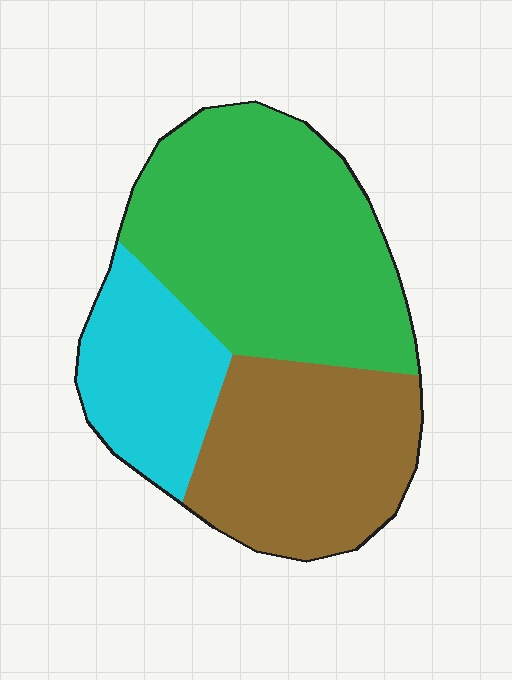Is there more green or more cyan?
Green.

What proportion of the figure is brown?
Brown takes up about one third (1/3) of the figure.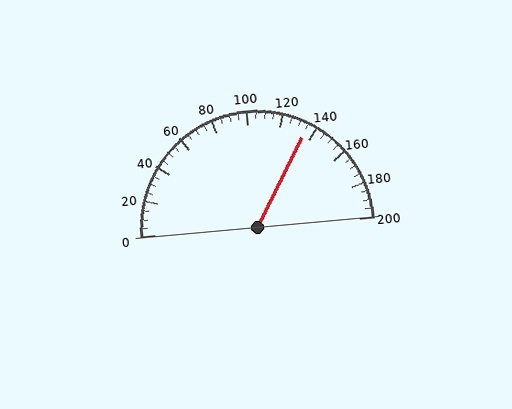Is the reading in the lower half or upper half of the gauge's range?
The reading is in the upper half of the range (0 to 200).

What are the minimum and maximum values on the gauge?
The gauge ranges from 0 to 200.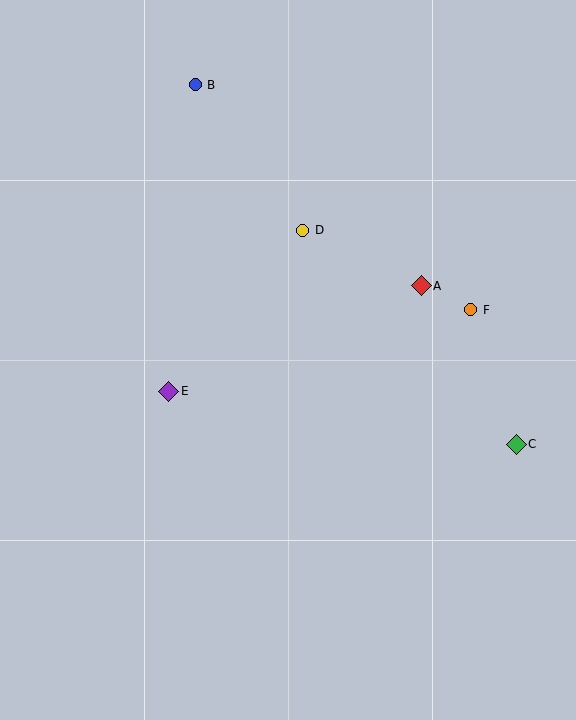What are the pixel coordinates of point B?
Point B is at (195, 85).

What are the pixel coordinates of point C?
Point C is at (516, 444).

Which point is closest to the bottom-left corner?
Point E is closest to the bottom-left corner.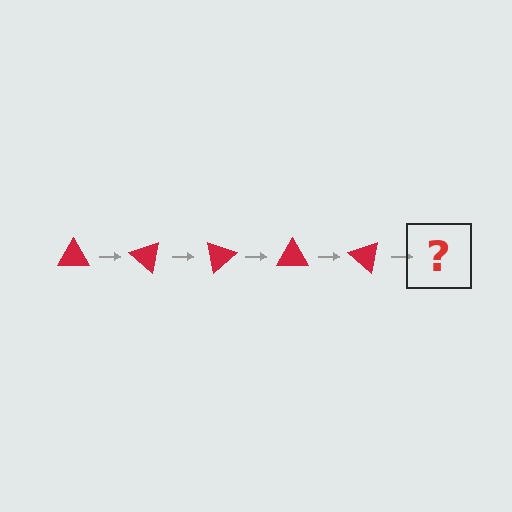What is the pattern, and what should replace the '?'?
The pattern is that the triangle rotates 40 degrees each step. The '?' should be a red triangle rotated 200 degrees.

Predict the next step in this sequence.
The next step is a red triangle rotated 200 degrees.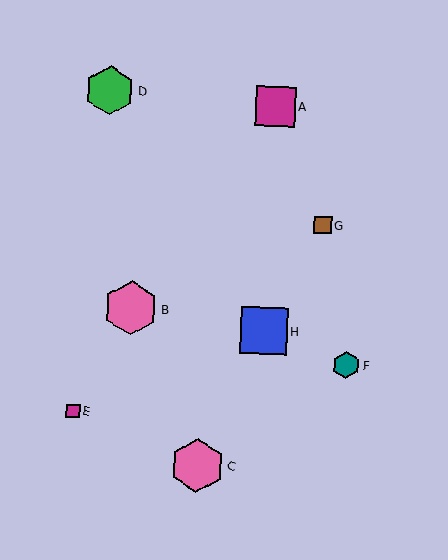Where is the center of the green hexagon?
The center of the green hexagon is at (110, 91).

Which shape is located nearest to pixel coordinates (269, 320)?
The blue square (labeled H) at (264, 331) is nearest to that location.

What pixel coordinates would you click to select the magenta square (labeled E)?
Click at (73, 411) to select the magenta square E.